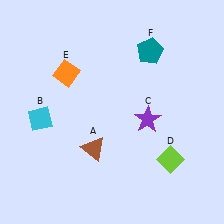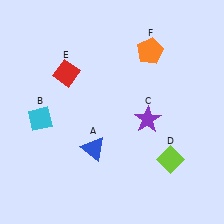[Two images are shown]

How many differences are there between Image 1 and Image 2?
There are 3 differences between the two images.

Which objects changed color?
A changed from brown to blue. E changed from orange to red. F changed from teal to orange.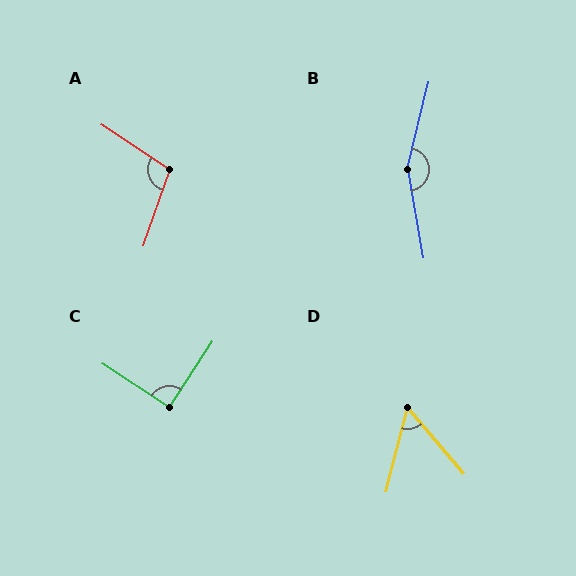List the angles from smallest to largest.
D (55°), C (90°), A (104°), B (157°).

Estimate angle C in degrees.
Approximately 90 degrees.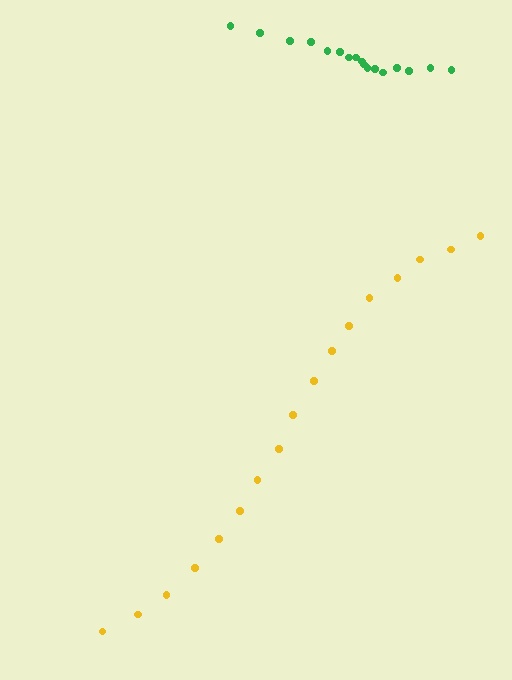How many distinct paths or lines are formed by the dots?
There are 2 distinct paths.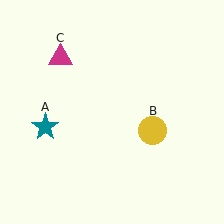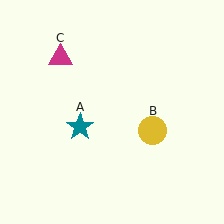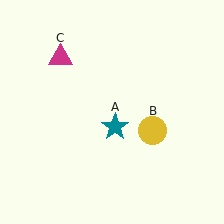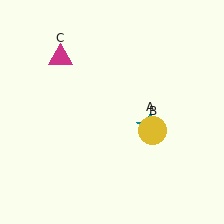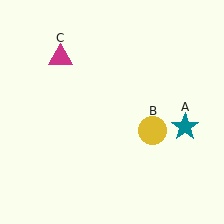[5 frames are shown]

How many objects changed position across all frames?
1 object changed position: teal star (object A).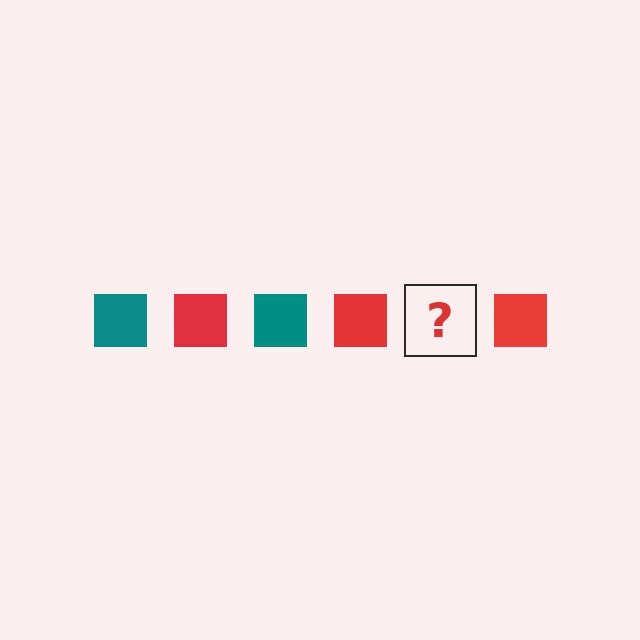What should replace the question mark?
The question mark should be replaced with a teal square.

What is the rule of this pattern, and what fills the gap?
The rule is that the pattern cycles through teal, red squares. The gap should be filled with a teal square.